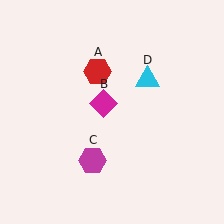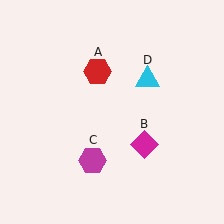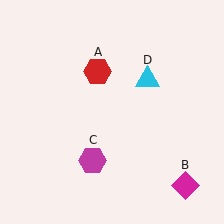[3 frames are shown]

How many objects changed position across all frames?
1 object changed position: magenta diamond (object B).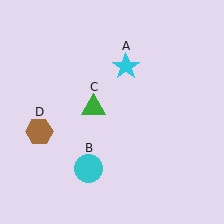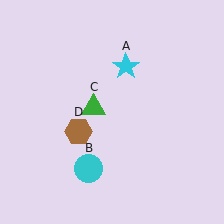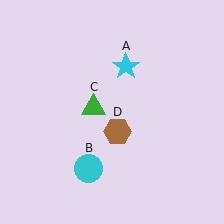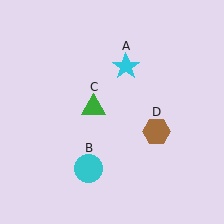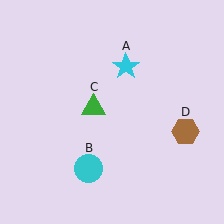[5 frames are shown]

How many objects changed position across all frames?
1 object changed position: brown hexagon (object D).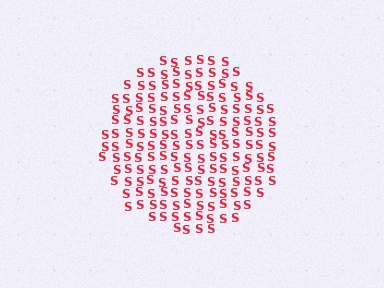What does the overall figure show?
The overall figure shows a circle.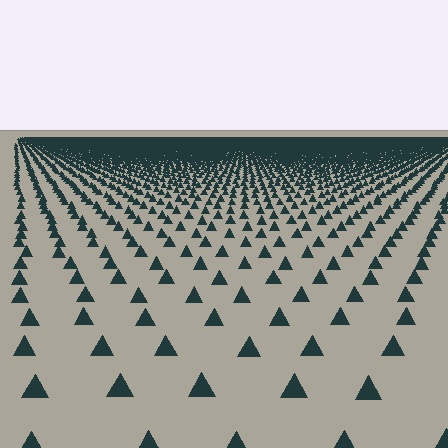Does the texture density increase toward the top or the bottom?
Density increases toward the top.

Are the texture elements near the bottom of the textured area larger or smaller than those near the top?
Larger. Near the bottom, elements are closer to the viewer and appear at a bigger on-screen size.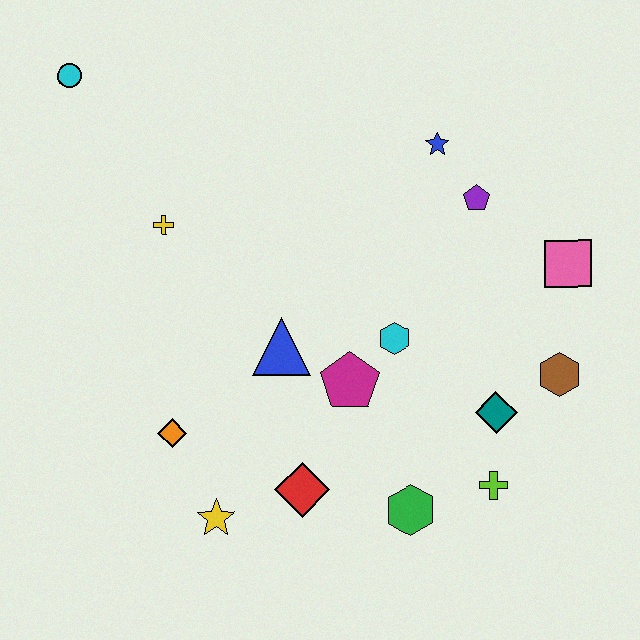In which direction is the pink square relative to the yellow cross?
The pink square is to the right of the yellow cross.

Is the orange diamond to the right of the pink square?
No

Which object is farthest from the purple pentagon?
The cyan circle is farthest from the purple pentagon.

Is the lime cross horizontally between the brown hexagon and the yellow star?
Yes